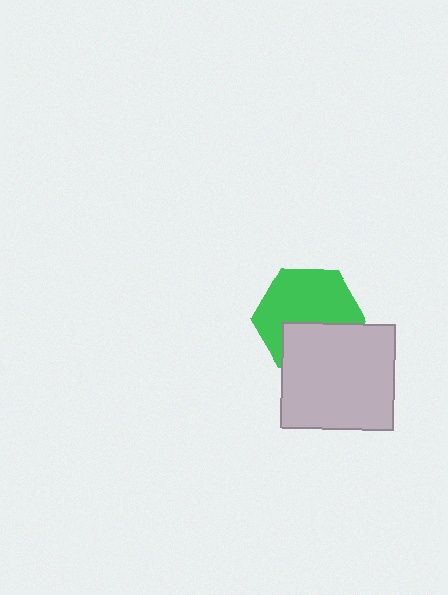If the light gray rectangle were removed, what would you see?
You would see the complete green hexagon.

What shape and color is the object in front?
The object in front is a light gray rectangle.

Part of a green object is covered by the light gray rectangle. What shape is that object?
It is a hexagon.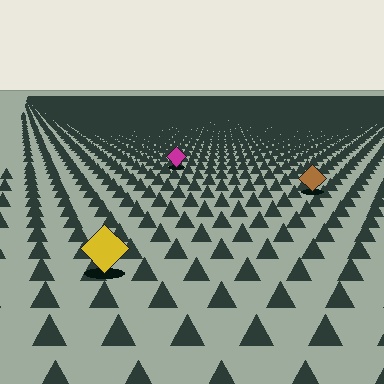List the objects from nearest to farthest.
From nearest to farthest: the yellow diamond, the brown diamond, the magenta diamond.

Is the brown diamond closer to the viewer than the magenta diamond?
Yes. The brown diamond is closer — you can tell from the texture gradient: the ground texture is coarser near it.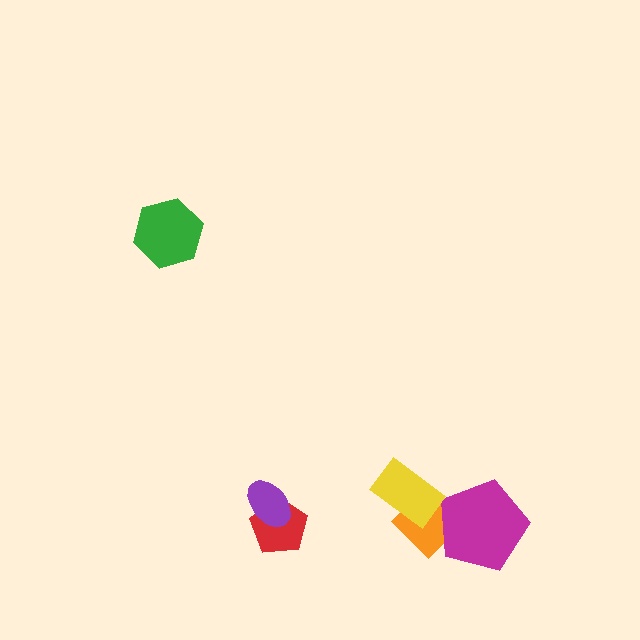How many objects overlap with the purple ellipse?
1 object overlaps with the purple ellipse.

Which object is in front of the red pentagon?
The purple ellipse is in front of the red pentagon.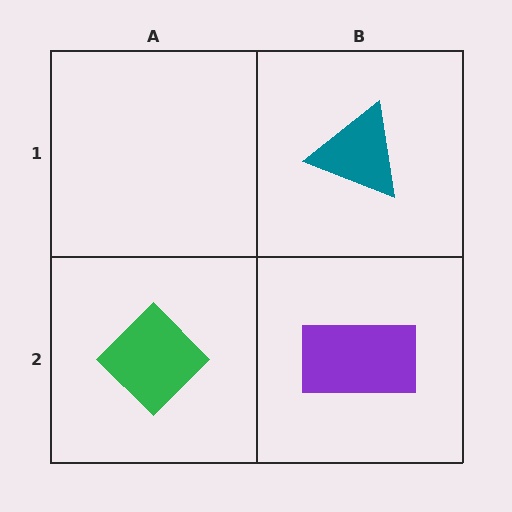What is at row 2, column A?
A green diamond.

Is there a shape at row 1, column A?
No, that cell is empty.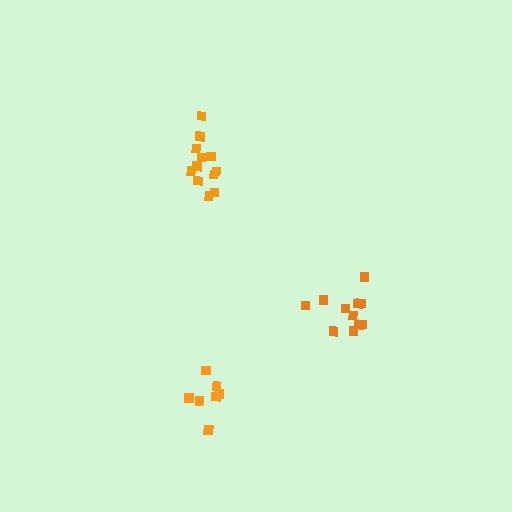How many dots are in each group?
Group 1: 11 dots, Group 2: 12 dots, Group 3: 7 dots (30 total).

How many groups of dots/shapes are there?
There are 3 groups.